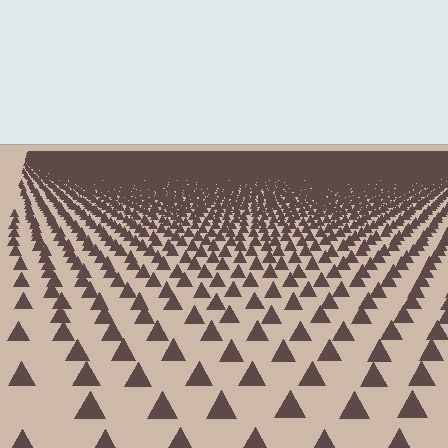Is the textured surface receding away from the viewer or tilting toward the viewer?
The surface is receding away from the viewer. Texture elements get smaller and denser toward the top.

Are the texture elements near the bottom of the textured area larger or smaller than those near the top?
Larger. Near the bottom, elements are closer to the viewer and appear at a bigger on-screen size.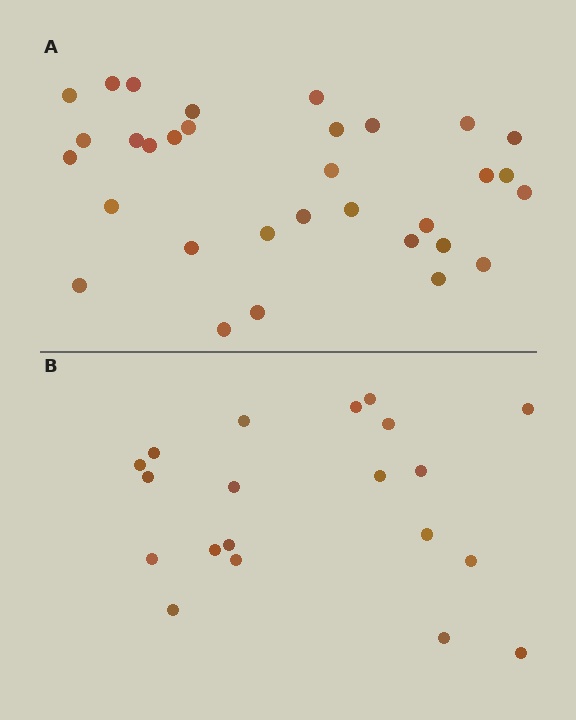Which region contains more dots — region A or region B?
Region A (the top region) has more dots.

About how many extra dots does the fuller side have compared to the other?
Region A has roughly 12 or so more dots than region B.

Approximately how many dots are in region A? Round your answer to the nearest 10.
About 30 dots. (The exact count is 32, which rounds to 30.)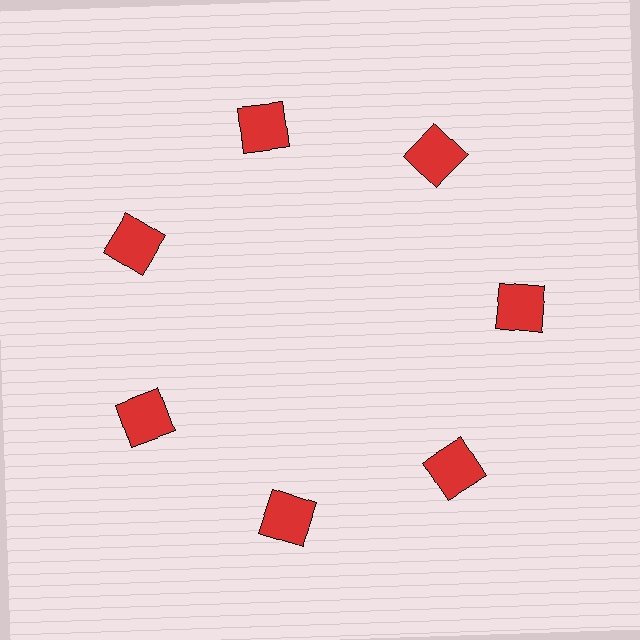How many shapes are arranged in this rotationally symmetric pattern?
There are 7 shapes, arranged in 7 groups of 1.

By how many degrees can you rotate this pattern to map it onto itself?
The pattern maps onto itself every 51 degrees of rotation.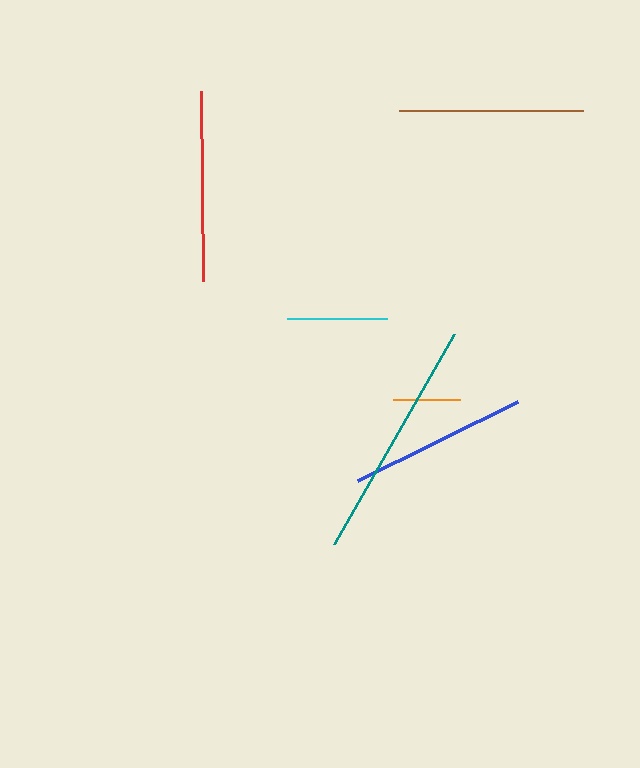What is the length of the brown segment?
The brown segment is approximately 184 pixels long.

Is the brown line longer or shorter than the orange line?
The brown line is longer than the orange line.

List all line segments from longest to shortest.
From longest to shortest: teal, red, brown, blue, cyan, orange.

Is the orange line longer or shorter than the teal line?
The teal line is longer than the orange line.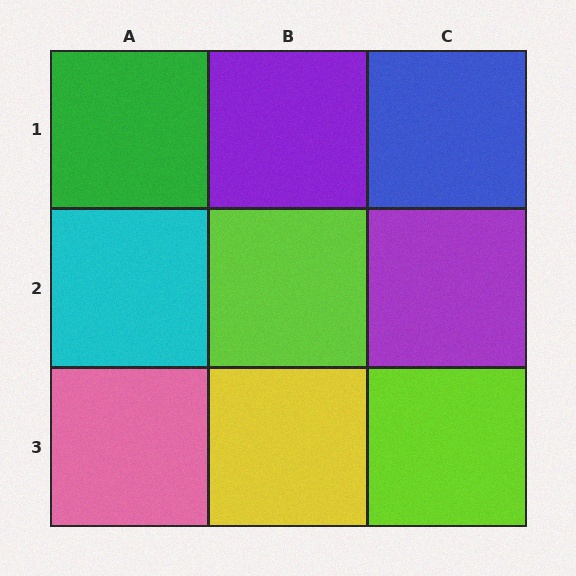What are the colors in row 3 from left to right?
Pink, yellow, lime.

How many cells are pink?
1 cell is pink.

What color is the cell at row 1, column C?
Blue.